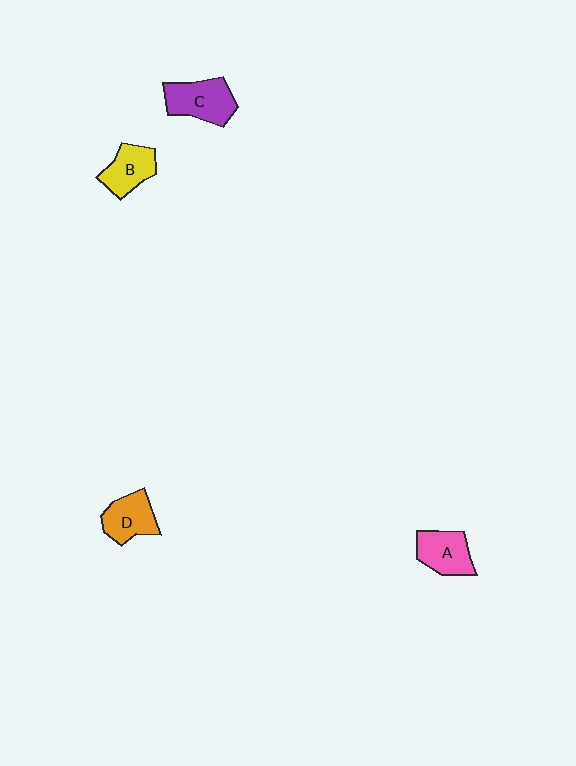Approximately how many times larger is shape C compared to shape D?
Approximately 1.2 times.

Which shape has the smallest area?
Shape B (yellow).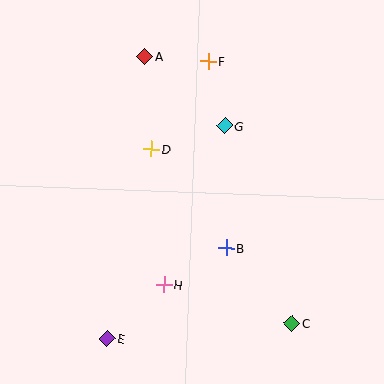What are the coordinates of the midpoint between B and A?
The midpoint between B and A is at (186, 152).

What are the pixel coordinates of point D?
Point D is at (151, 149).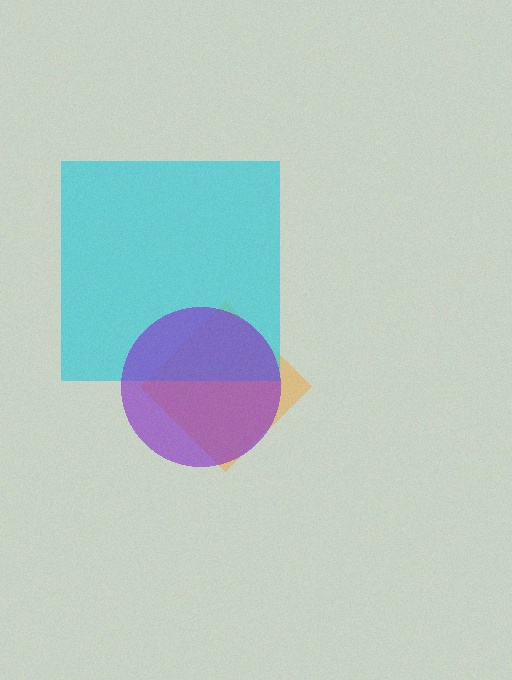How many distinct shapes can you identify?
There are 3 distinct shapes: an orange diamond, a cyan square, a purple circle.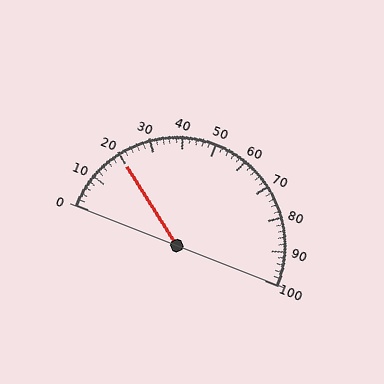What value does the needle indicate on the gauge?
The needle indicates approximately 20.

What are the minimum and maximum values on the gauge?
The gauge ranges from 0 to 100.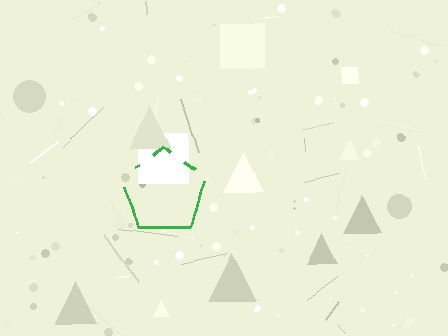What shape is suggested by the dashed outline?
The dashed outline suggests a pentagon.